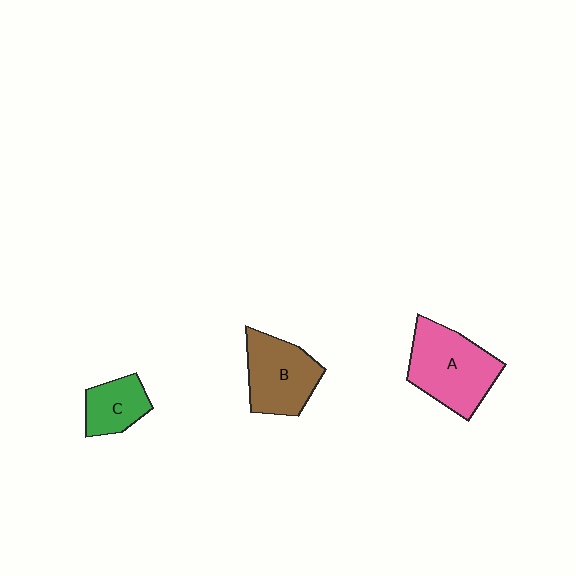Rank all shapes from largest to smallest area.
From largest to smallest: A (pink), B (brown), C (green).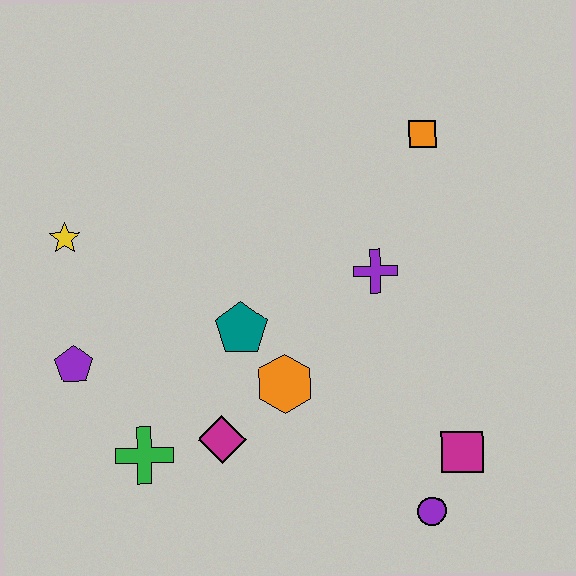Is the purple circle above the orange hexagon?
No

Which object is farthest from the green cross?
The orange square is farthest from the green cross.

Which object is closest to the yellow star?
The purple pentagon is closest to the yellow star.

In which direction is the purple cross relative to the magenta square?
The purple cross is above the magenta square.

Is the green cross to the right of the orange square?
No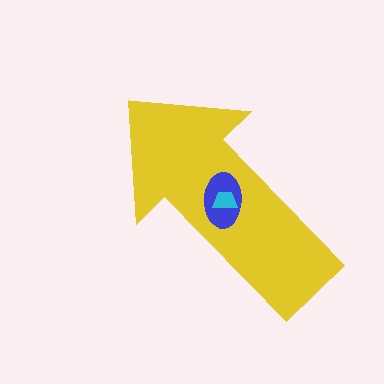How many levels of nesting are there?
3.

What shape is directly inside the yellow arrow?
The blue ellipse.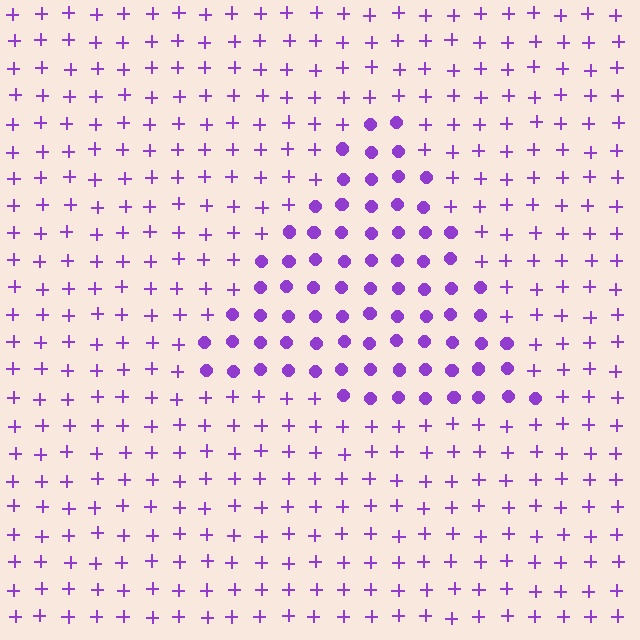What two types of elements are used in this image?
The image uses circles inside the triangle region and plus signs outside it.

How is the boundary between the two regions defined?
The boundary is defined by a change in element shape: circles inside vs. plus signs outside. All elements share the same color and spacing.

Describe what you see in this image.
The image is filled with small purple elements arranged in a uniform grid. A triangle-shaped region contains circles, while the surrounding area contains plus signs. The boundary is defined purely by the change in element shape.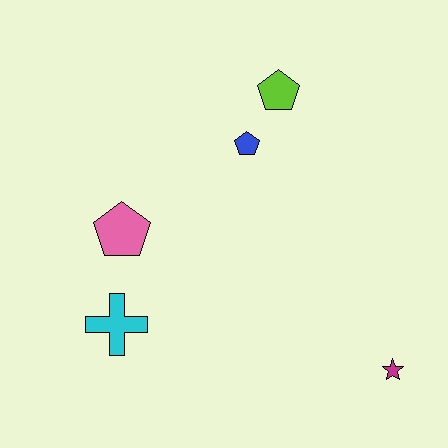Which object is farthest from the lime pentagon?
The magenta star is farthest from the lime pentagon.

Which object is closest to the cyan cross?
The pink pentagon is closest to the cyan cross.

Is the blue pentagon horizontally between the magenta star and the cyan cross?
Yes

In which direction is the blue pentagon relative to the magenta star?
The blue pentagon is above the magenta star.